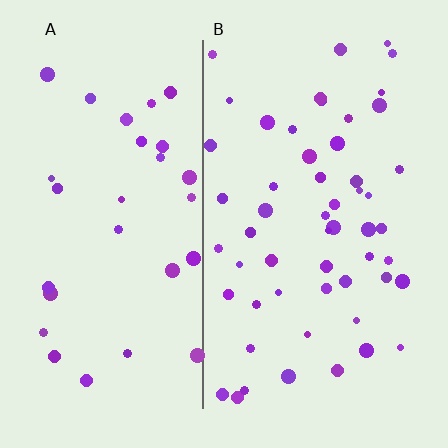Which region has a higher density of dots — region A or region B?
B (the right).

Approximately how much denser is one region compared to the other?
Approximately 1.8× — region B over region A.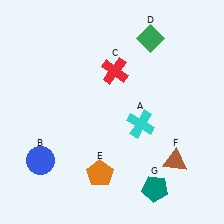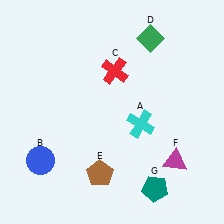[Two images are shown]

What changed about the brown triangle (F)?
In Image 1, F is brown. In Image 2, it changed to magenta.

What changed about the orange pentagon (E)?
In Image 1, E is orange. In Image 2, it changed to brown.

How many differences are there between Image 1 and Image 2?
There are 2 differences between the two images.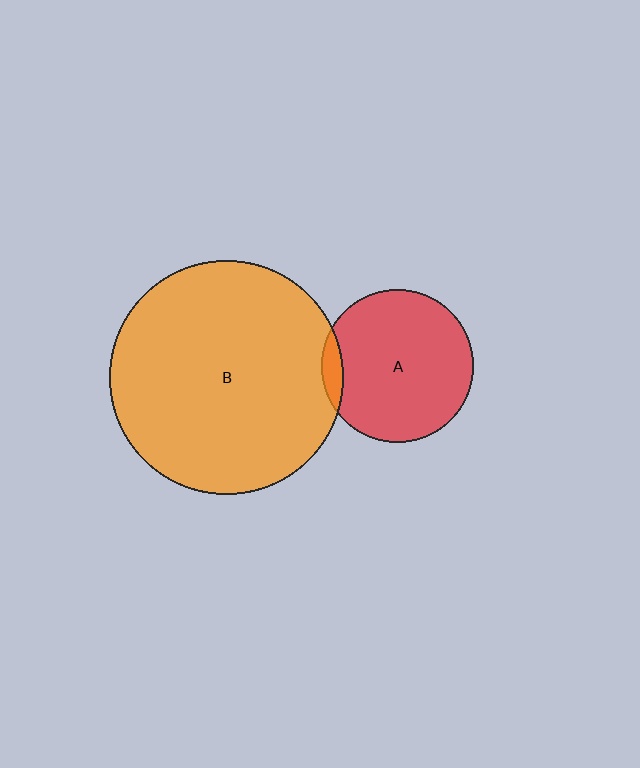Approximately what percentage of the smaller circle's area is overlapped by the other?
Approximately 5%.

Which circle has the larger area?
Circle B (orange).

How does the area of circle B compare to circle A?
Approximately 2.3 times.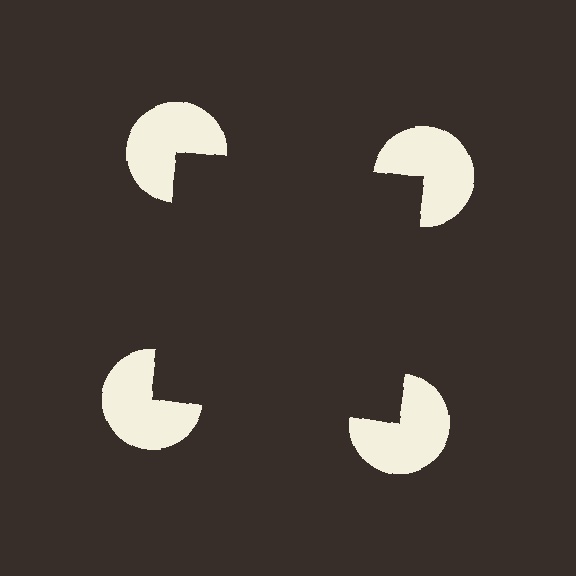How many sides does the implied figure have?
4 sides.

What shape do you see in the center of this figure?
An illusory square — its edges are inferred from the aligned wedge cuts in the pac-man discs, not physically drawn.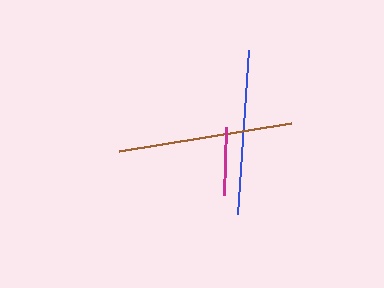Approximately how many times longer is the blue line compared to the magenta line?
The blue line is approximately 2.4 times the length of the magenta line.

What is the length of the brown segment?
The brown segment is approximately 174 pixels long.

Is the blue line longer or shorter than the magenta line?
The blue line is longer than the magenta line.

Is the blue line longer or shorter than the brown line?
The brown line is longer than the blue line.